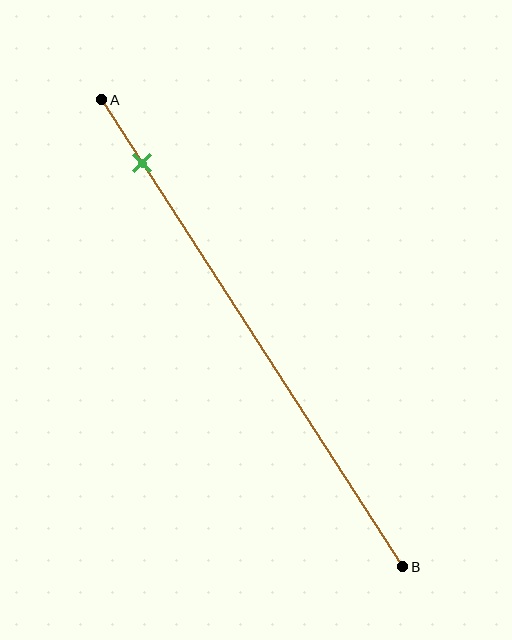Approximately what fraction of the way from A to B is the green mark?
The green mark is approximately 15% of the way from A to B.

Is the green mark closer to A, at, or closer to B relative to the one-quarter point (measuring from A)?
The green mark is closer to point A than the one-quarter point of segment AB.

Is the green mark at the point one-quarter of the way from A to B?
No, the mark is at about 15% from A, not at the 25% one-quarter point.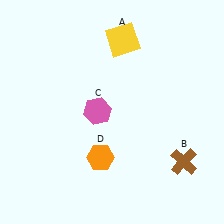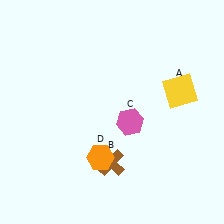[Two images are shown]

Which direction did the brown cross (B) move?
The brown cross (B) moved left.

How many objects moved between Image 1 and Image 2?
3 objects moved between the two images.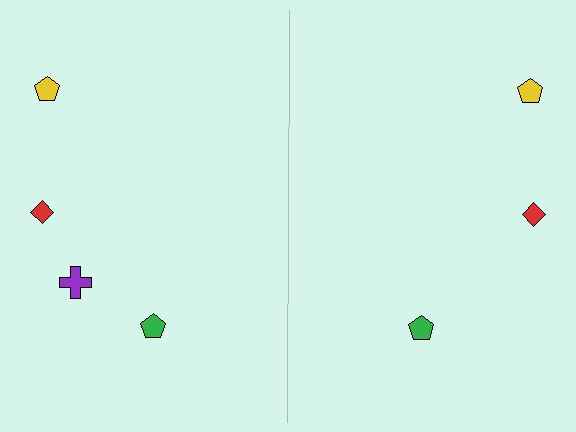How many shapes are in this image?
There are 7 shapes in this image.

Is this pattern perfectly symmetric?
No, the pattern is not perfectly symmetric. A purple cross is missing from the right side.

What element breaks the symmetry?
A purple cross is missing from the right side.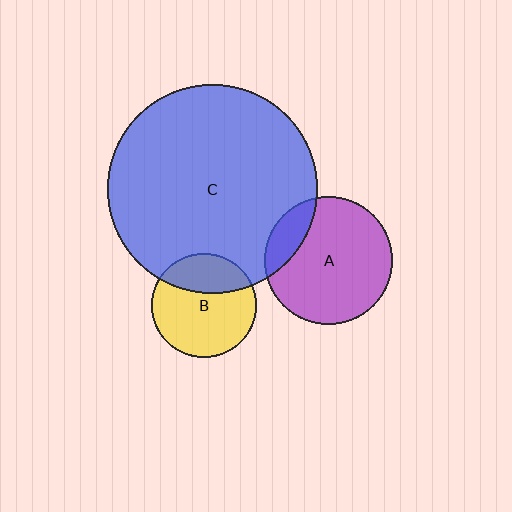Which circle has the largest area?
Circle C (blue).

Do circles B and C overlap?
Yes.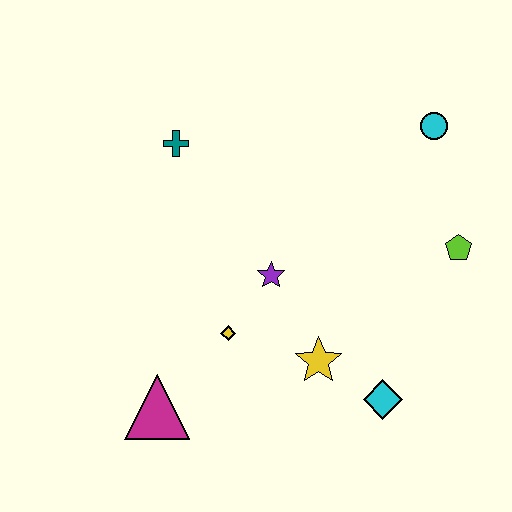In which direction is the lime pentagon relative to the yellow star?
The lime pentagon is to the right of the yellow star.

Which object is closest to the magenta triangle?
The yellow diamond is closest to the magenta triangle.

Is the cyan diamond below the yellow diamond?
Yes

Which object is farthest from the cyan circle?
The magenta triangle is farthest from the cyan circle.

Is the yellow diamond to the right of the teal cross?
Yes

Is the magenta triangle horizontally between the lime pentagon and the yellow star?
No